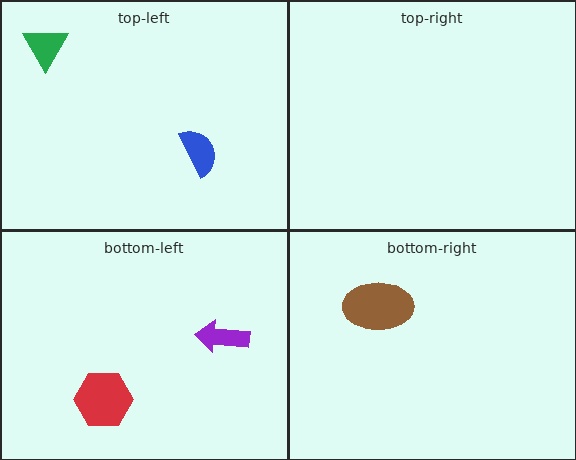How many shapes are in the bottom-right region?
1.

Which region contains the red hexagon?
The bottom-left region.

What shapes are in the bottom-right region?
The brown ellipse.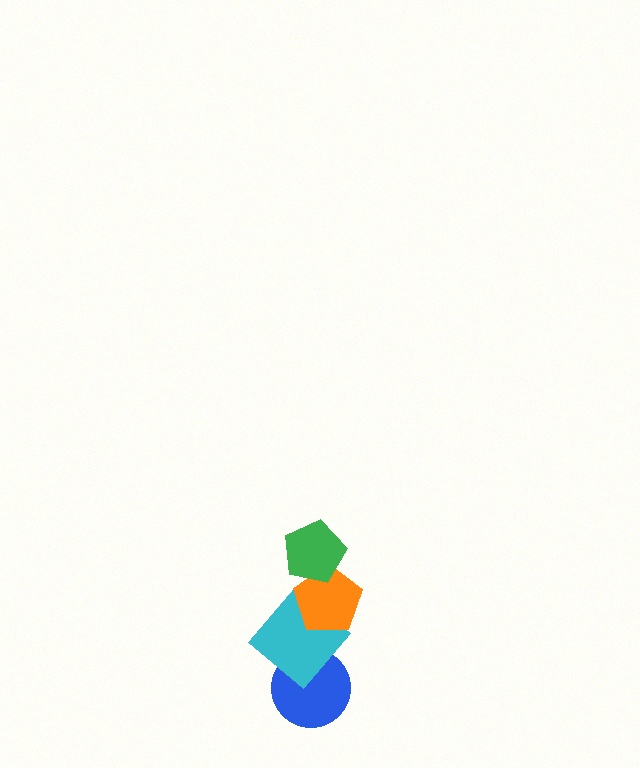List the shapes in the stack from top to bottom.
From top to bottom: the green pentagon, the orange pentagon, the cyan diamond, the blue circle.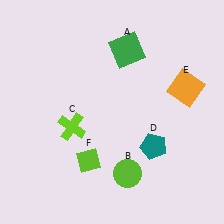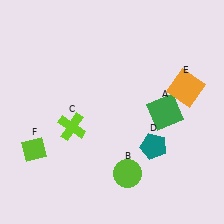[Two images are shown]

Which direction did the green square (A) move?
The green square (A) moved down.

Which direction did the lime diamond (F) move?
The lime diamond (F) moved left.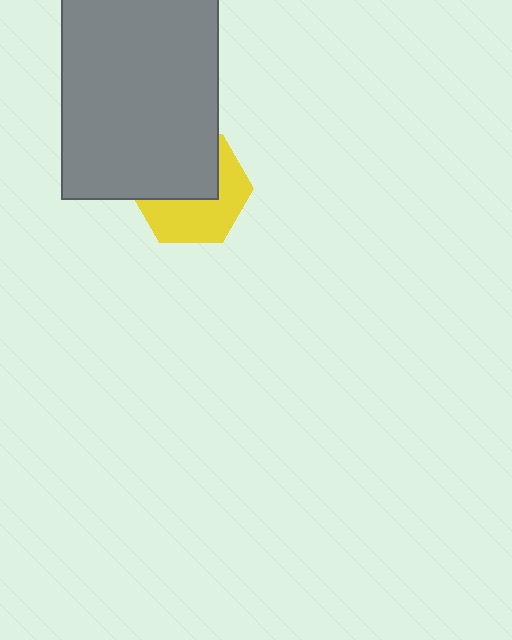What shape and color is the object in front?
The object in front is a gray rectangle.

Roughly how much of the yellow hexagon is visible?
About half of it is visible (roughly 51%).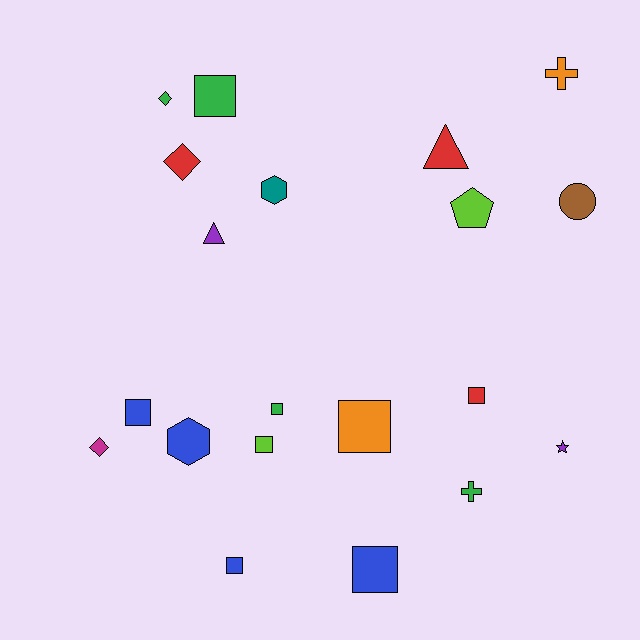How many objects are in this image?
There are 20 objects.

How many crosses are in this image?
There are 2 crosses.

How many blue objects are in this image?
There are 4 blue objects.